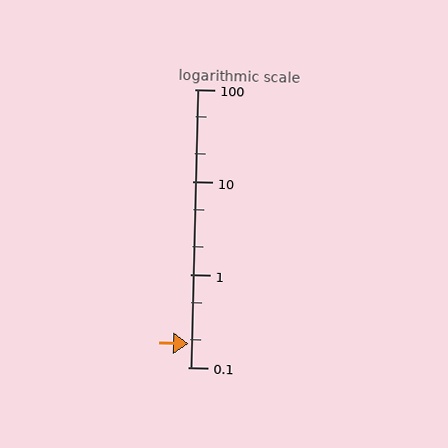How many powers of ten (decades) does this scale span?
The scale spans 3 decades, from 0.1 to 100.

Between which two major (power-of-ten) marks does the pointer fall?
The pointer is between 0.1 and 1.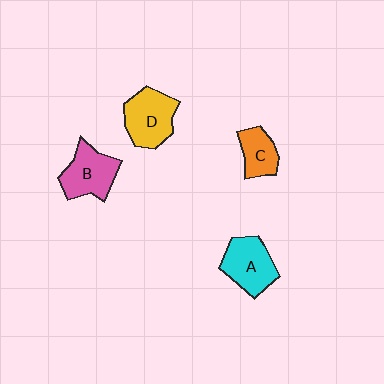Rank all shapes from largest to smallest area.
From largest to smallest: D (yellow), A (cyan), B (pink), C (orange).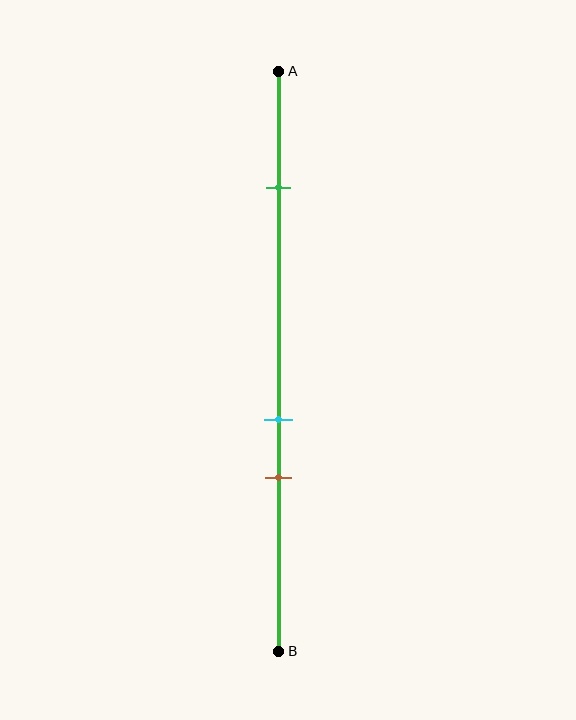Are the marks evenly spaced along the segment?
No, the marks are not evenly spaced.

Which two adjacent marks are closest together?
The cyan and brown marks are the closest adjacent pair.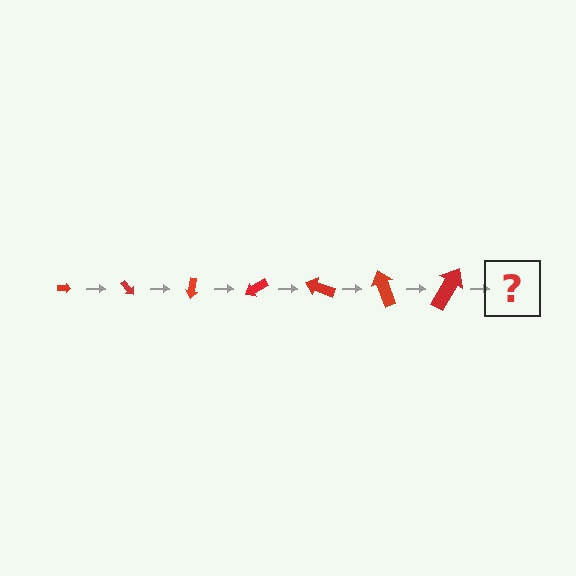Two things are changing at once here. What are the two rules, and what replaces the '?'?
The two rules are that the arrow grows larger each step and it rotates 50 degrees each step. The '?' should be an arrow, larger than the previous one and rotated 350 degrees from the start.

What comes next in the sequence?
The next element should be an arrow, larger than the previous one and rotated 350 degrees from the start.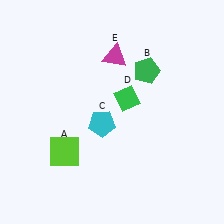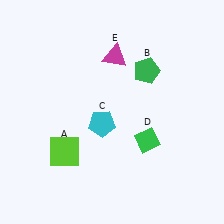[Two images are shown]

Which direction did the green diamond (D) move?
The green diamond (D) moved down.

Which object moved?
The green diamond (D) moved down.